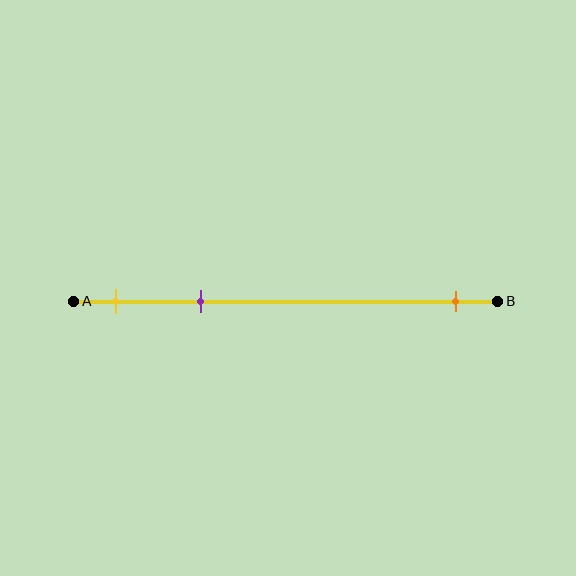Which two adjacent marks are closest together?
The yellow and purple marks are the closest adjacent pair.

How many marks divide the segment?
There are 3 marks dividing the segment.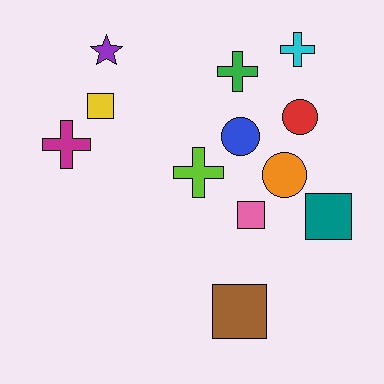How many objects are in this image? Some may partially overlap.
There are 12 objects.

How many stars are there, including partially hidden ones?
There is 1 star.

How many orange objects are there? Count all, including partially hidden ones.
There is 1 orange object.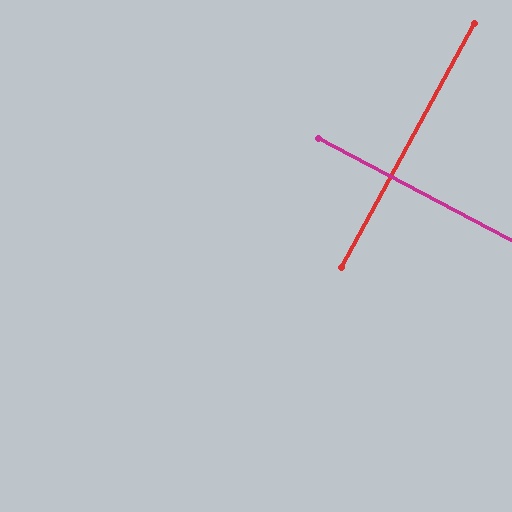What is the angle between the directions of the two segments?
Approximately 89 degrees.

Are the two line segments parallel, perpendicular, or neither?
Perpendicular — they meet at approximately 89°.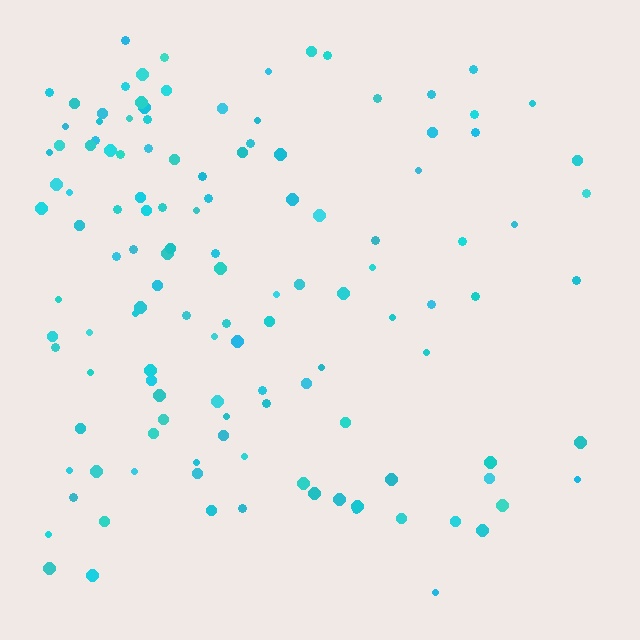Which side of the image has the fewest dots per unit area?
The right.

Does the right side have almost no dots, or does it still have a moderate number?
Still a moderate number, just noticeably fewer than the left.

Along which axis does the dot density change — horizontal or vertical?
Horizontal.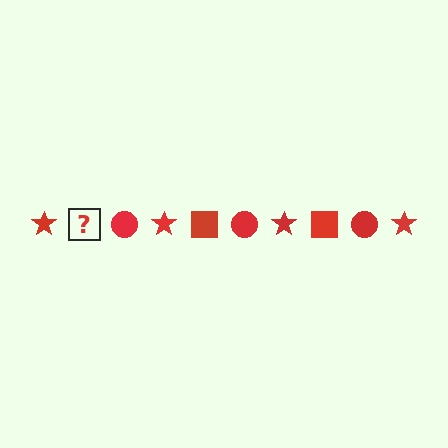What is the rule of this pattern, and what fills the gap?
The rule is that the pattern cycles through star, square, circle shapes in red. The gap should be filled with a red square.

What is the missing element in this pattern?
The missing element is a red square.